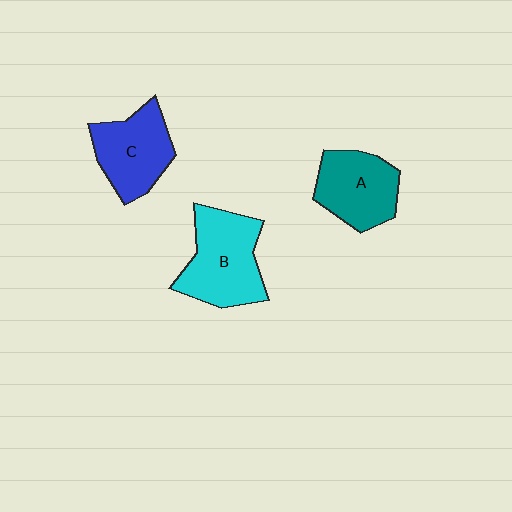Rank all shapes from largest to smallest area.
From largest to smallest: B (cyan), C (blue), A (teal).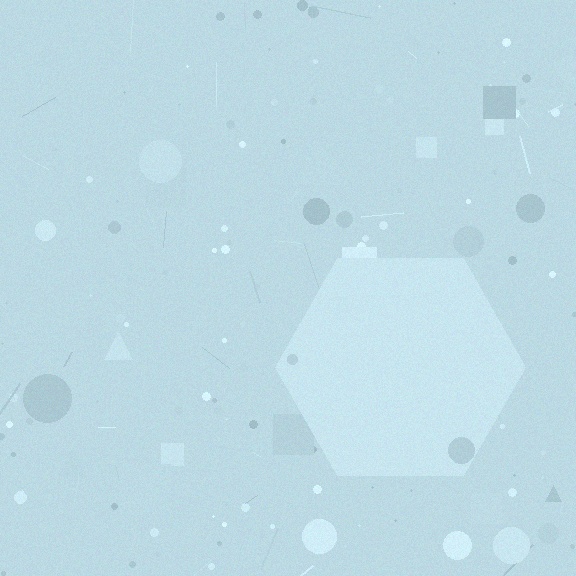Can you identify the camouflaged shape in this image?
The camouflaged shape is a hexagon.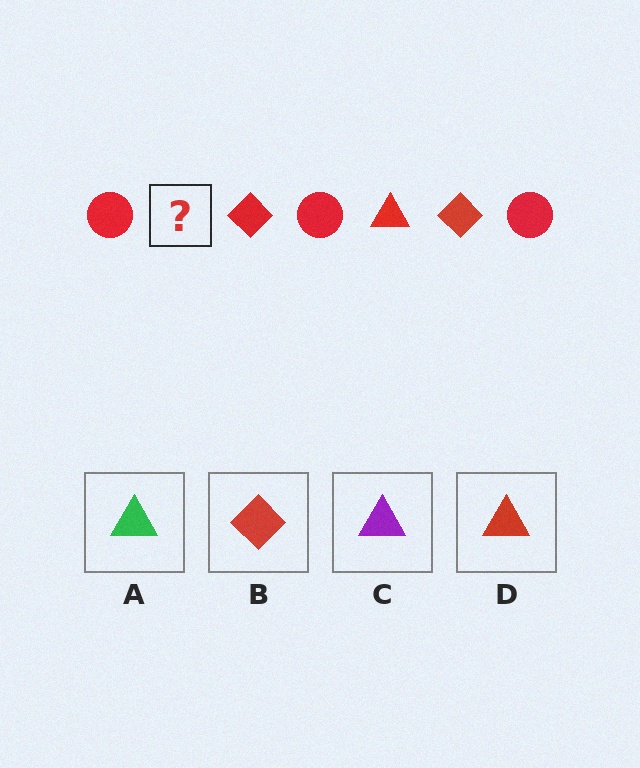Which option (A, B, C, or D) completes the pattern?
D.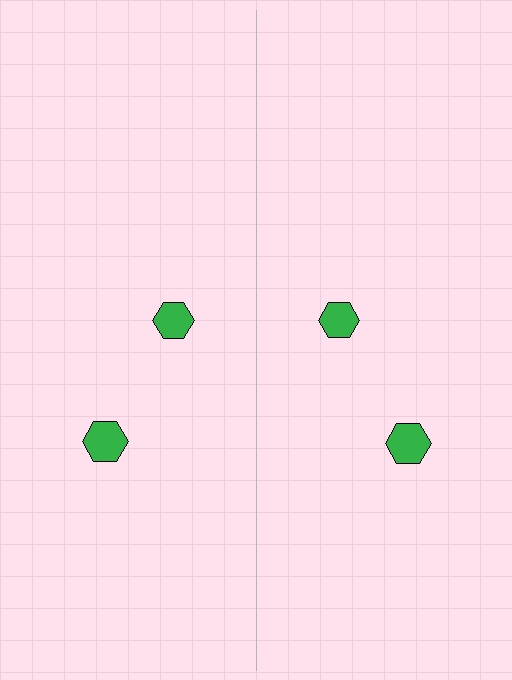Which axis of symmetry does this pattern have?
The pattern has a vertical axis of symmetry running through the center of the image.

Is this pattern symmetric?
Yes, this pattern has bilateral (reflection) symmetry.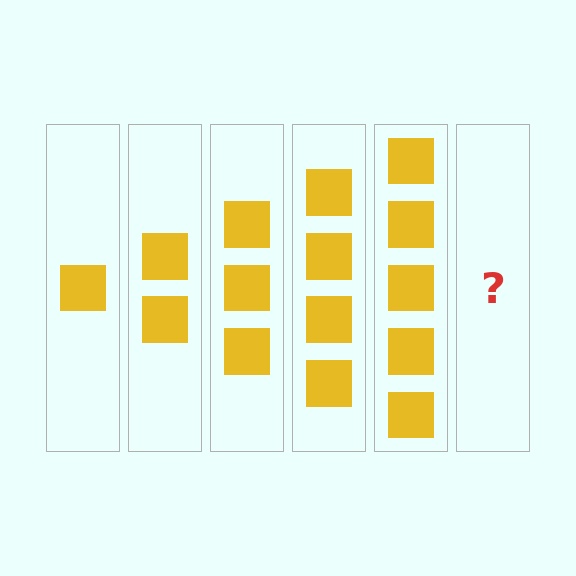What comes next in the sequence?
The next element should be 6 squares.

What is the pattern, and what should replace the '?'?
The pattern is that each step adds one more square. The '?' should be 6 squares.